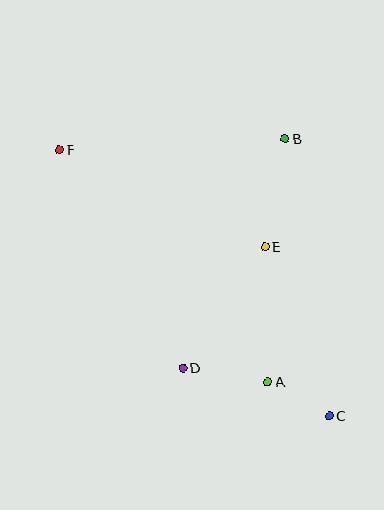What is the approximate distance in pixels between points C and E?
The distance between C and E is approximately 181 pixels.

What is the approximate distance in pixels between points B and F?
The distance between B and F is approximately 226 pixels.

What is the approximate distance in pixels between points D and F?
The distance between D and F is approximately 251 pixels.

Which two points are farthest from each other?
Points C and F are farthest from each other.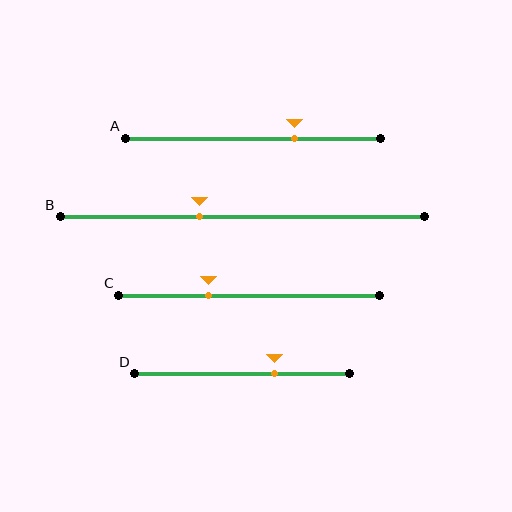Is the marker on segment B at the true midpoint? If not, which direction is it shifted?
No, the marker on segment B is shifted to the left by about 12% of the segment length.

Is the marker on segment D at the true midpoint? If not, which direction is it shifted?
No, the marker on segment D is shifted to the right by about 15% of the segment length.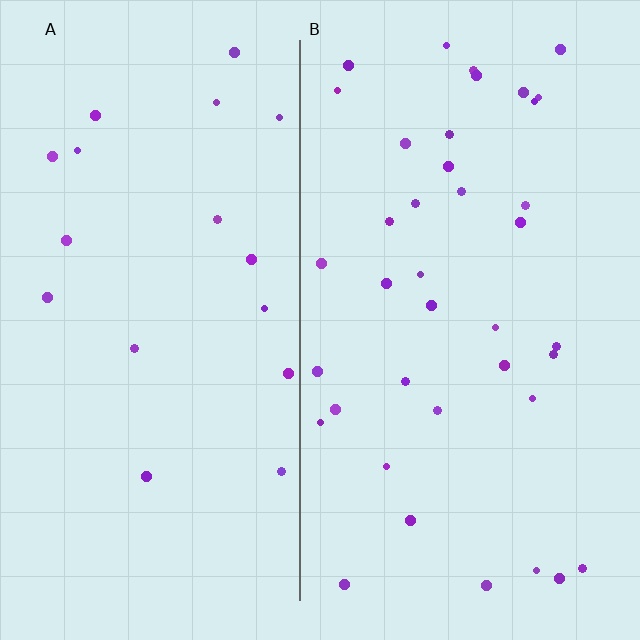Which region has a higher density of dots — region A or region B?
B (the right).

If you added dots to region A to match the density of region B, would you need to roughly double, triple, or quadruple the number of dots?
Approximately double.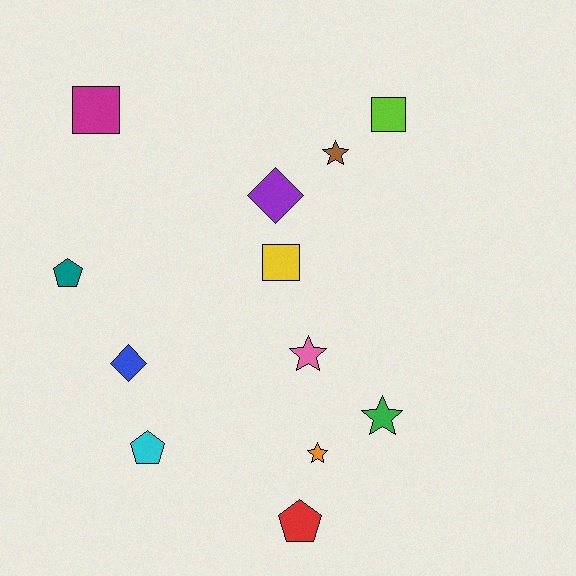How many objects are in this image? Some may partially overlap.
There are 12 objects.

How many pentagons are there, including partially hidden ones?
There are 3 pentagons.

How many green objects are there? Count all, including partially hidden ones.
There is 1 green object.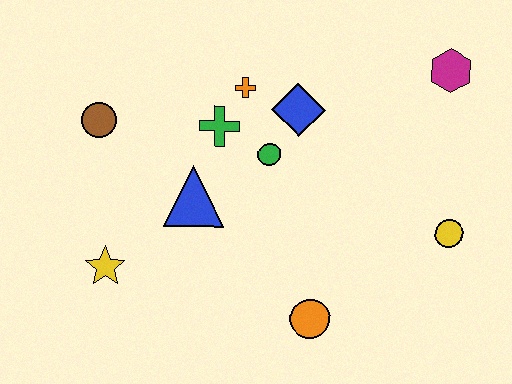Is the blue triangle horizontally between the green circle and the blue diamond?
No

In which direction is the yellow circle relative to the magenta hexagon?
The yellow circle is below the magenta hexagon.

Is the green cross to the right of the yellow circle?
No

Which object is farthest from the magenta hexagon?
The yellow star is farthest from the magenta hexagon.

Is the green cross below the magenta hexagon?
Yes